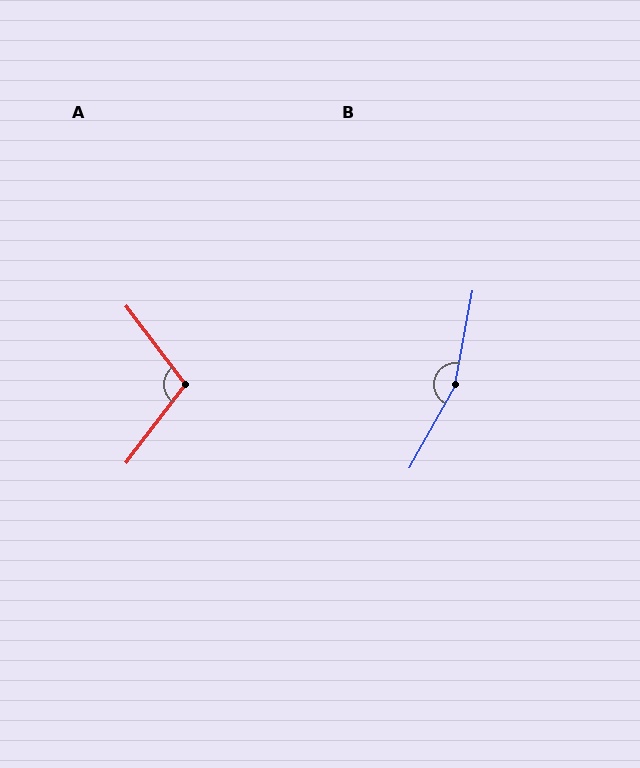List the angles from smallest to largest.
A (106°), B (162°).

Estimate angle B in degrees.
Approximately 162 degrees.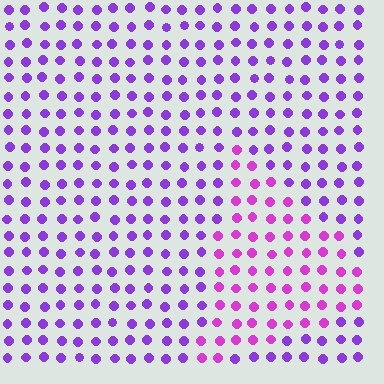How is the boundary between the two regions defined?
The boundary is defined purely by a slight shift in hue (about 31 degrees). Spacing, size, and orientation are identical on both sides.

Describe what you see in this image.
The image is filled with small purple elements in a uniform arrangement. A triangle-shaped region is visible where the elements are tinted to a slightly different hue, forming a subtle color boundary.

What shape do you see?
I see a triangle.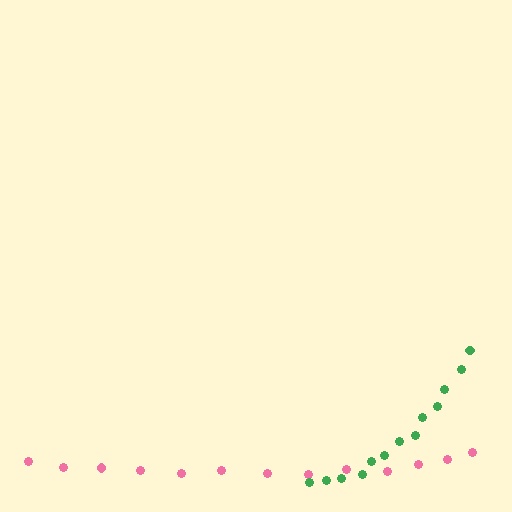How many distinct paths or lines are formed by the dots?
There are 2 distinct paths.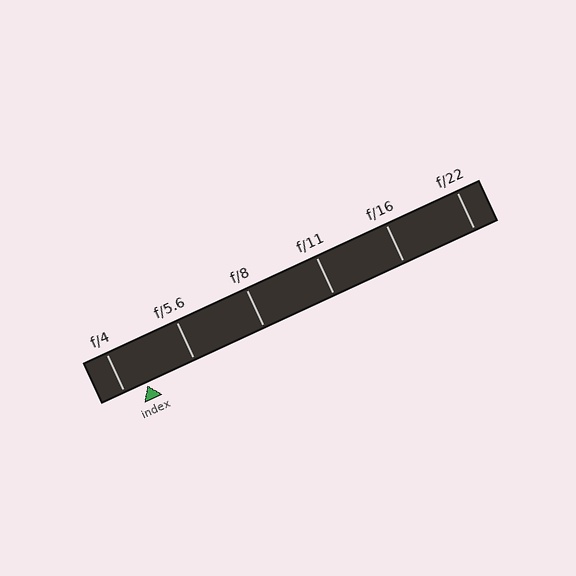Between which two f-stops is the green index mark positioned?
The index mark is between f/4 and f/5.6.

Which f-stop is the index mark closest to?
The index mark is closest to f/4.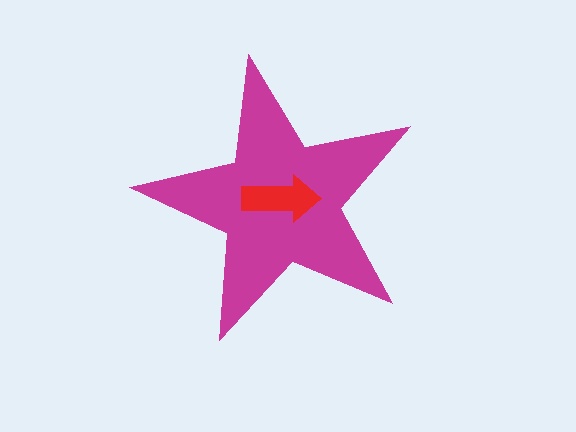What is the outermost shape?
The magenta star.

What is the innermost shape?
The red arrow.